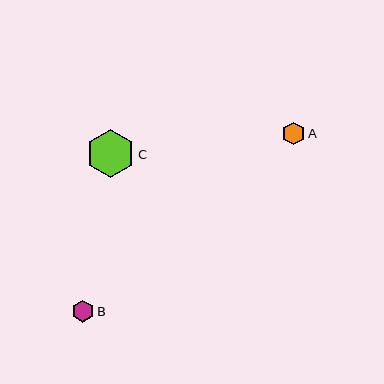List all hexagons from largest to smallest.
From largest to smallest: C, A, B.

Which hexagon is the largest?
Hexagon C is the largest with a size of approximately 48 pixels.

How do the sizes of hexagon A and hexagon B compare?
Hexagon A and hexagon B are approximately the same size.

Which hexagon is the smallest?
Hexagon B is the smallest with a size of approximately 22 pixels.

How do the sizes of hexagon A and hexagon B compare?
Hexagon A and hexagon B are approximately the same size.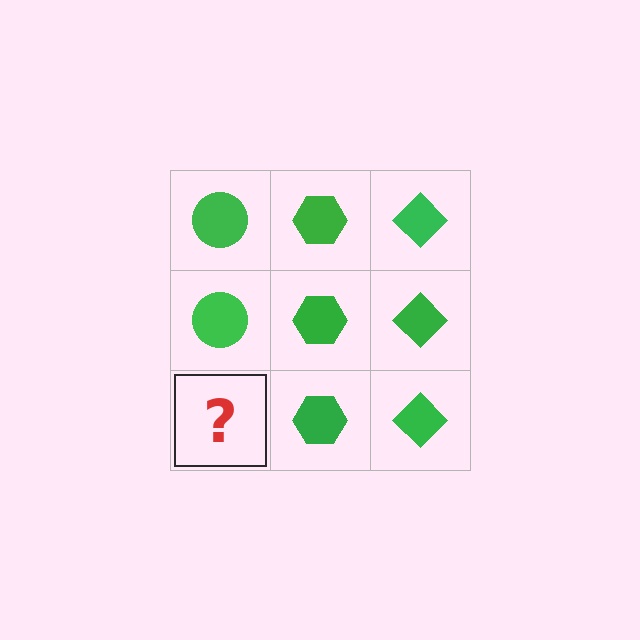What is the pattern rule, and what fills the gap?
The rule is that each column has a consistent shape. The gap should be filled with a green circle.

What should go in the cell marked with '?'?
The missing cell should contain a green circle.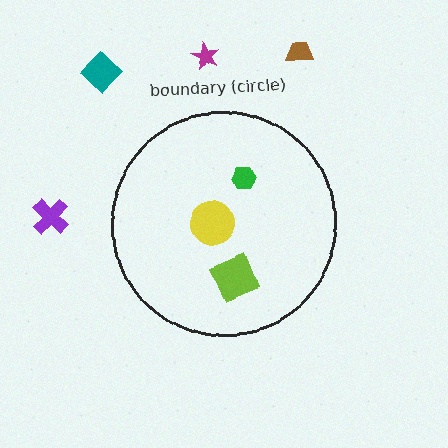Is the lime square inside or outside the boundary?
Inside.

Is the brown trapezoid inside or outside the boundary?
Outside.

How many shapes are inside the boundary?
3 inside, 4 outside.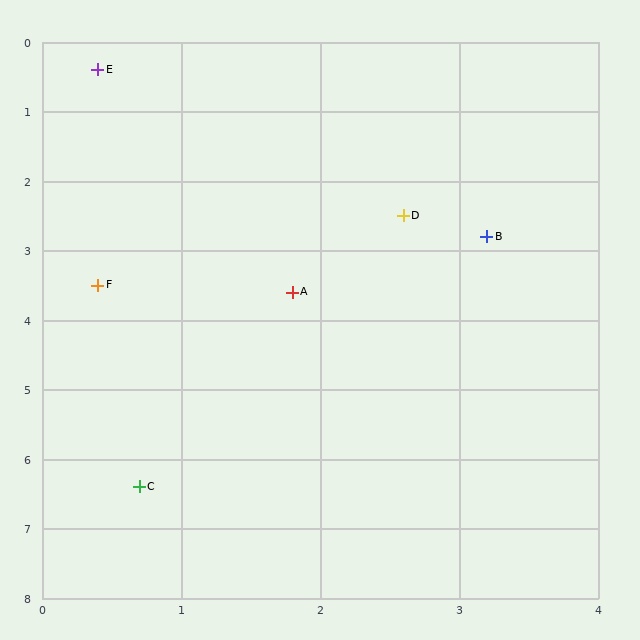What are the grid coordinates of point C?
Point C is at approximately (0.7, 6.4).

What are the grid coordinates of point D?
Point D is at approximately (2.6, 2.5).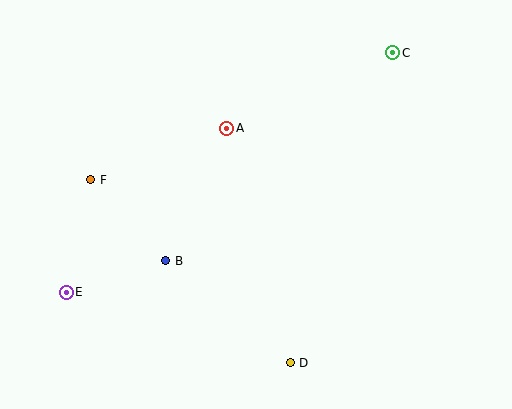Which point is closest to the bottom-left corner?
Point E is closest to the bottom-left corner.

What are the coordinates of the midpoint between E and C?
The midpoint between E and C is at (230, 172).